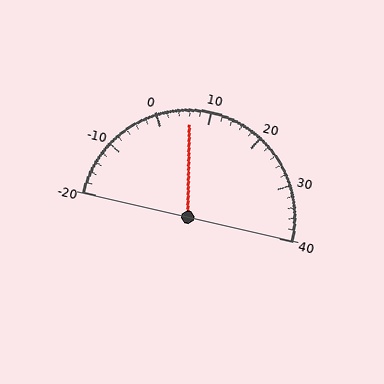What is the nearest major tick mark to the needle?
The nearest major tick mark is 10.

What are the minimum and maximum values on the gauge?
The gauge ranges from -20 to 40.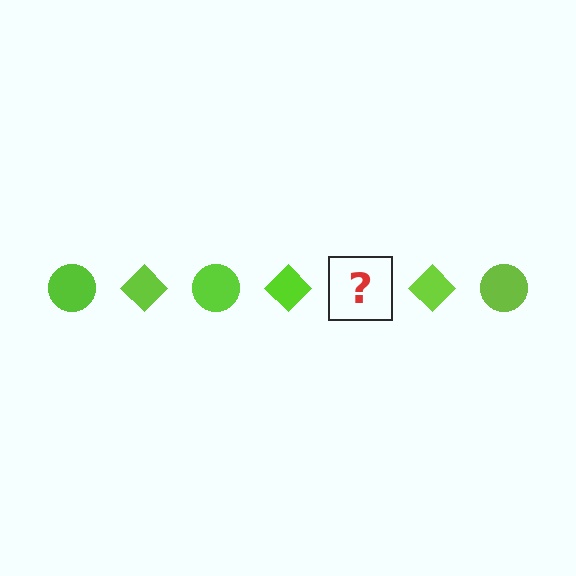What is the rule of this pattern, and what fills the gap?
The rule is that the pattern cycles through circle, diamond shapes in lime. The gap should be filled with a lime circle.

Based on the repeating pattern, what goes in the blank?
The blank should be a lime circle.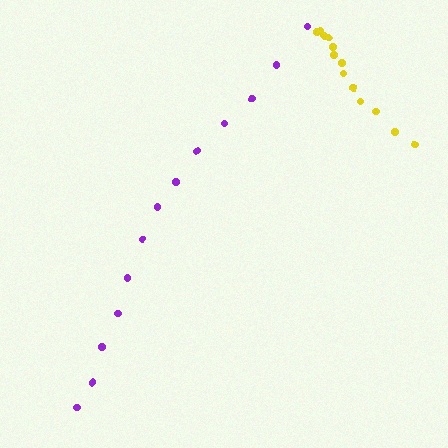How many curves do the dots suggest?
There are 2 distinct paths.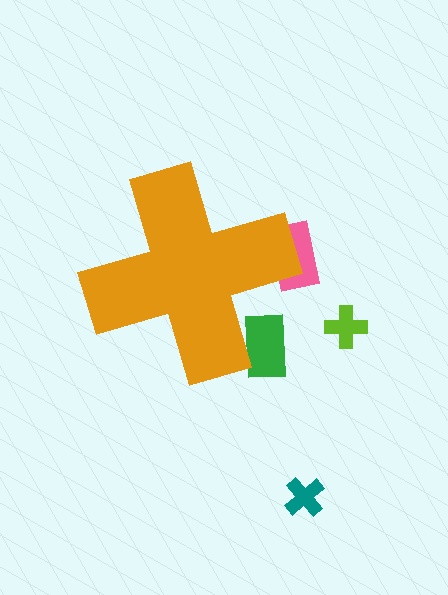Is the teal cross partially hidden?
No, the teal cross is fully visible.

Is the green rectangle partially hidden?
Yes, the green rectangle is partially hidden behind the orange cross.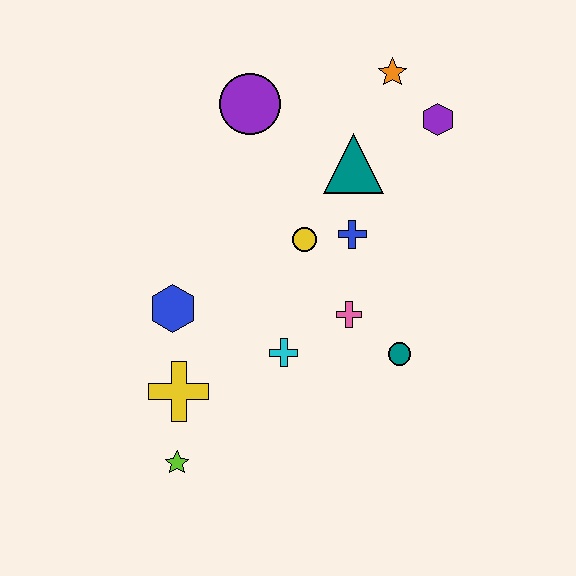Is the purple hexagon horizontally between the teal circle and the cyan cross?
No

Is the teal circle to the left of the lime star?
No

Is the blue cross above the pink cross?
Yes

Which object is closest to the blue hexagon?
The yellow cross is closest to the blue hexagon.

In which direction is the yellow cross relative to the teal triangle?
The yellow cross is below the teal triangle.